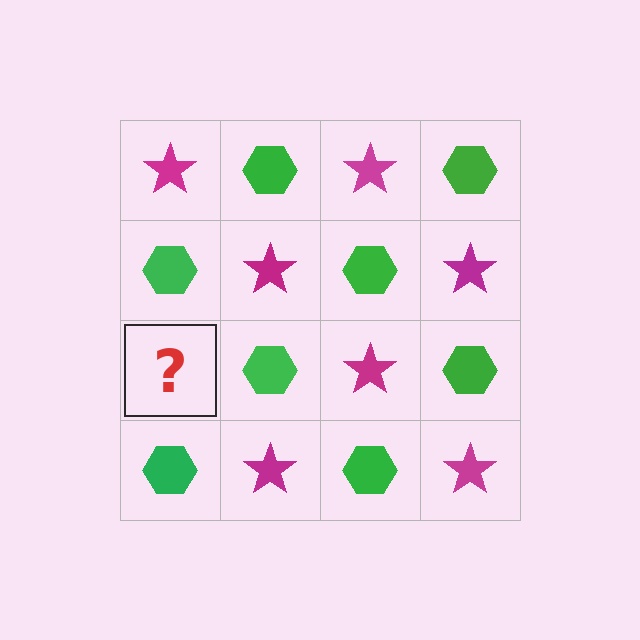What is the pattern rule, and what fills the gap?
The rule is that it alternates magenta star and green hexagon in a checkerboard pattern. The gap should be filled with a magenta star.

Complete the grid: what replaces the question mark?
The question mark should be replaced with a magenta star.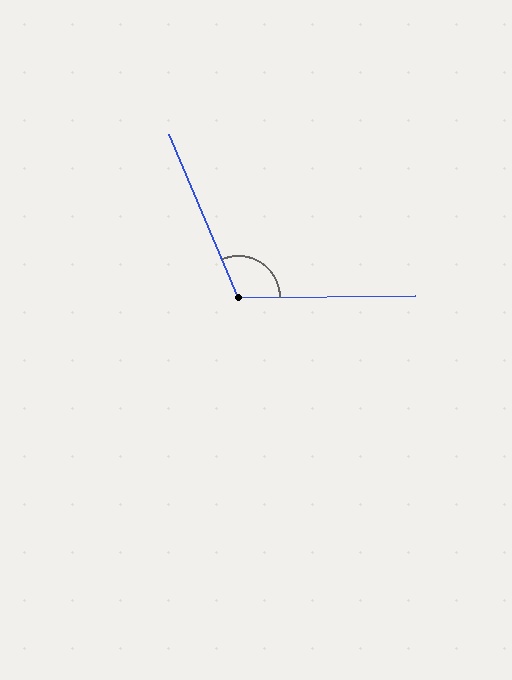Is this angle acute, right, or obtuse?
It is obtuse.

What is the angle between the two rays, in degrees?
Approximately 112 degrees.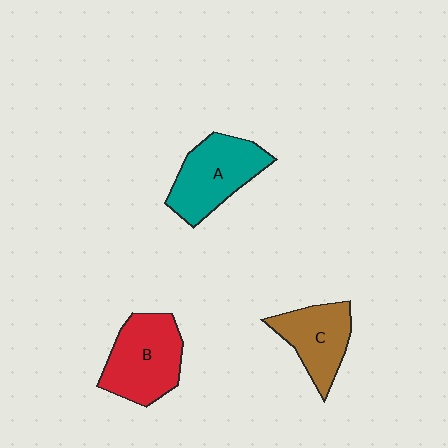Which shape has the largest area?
Shape B (red).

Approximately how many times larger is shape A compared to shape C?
Approximately 1.2 times.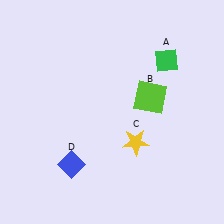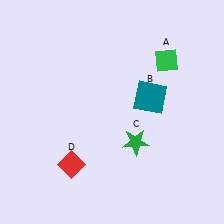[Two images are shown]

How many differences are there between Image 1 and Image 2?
There are 3 differences between the two images.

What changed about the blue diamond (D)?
In Image 1, D is blue. In Image 2, it changed to red.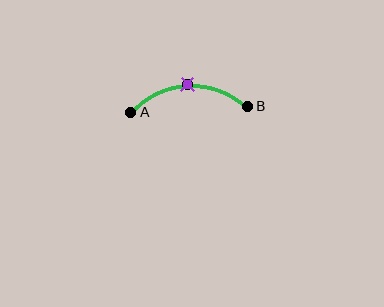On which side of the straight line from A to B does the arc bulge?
The arc bulges above the straight line connecting A and B.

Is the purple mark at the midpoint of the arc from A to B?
Yes. The purple mark lies on the arc at equal arc-length from both A and B — it is the arc midpoint.